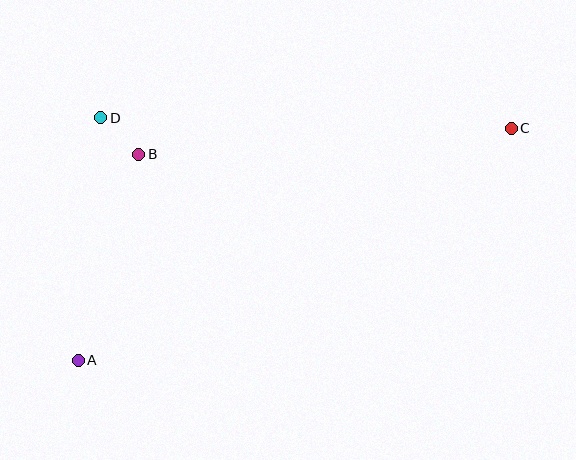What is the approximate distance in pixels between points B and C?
The distance between B and C is approximately 373 pixels.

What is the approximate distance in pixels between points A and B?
The distance between A and B is approximately 215 pixels.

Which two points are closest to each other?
Points B and D are closest to each other.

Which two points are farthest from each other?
Points A and C are farthest from each other.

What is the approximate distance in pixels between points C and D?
The distance between C and D is approximately 410 pixels.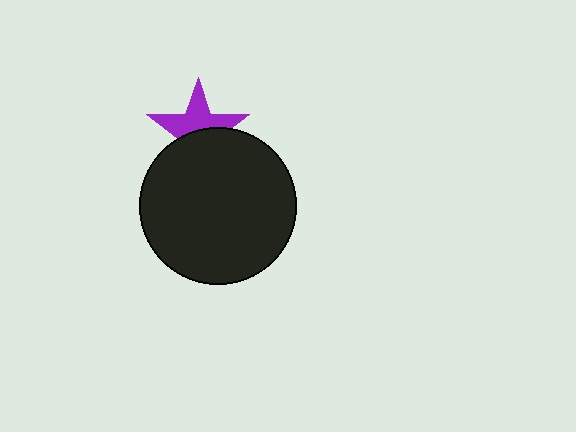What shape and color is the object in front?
The object in front is a black circle.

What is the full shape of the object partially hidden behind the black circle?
The partially hidden object is a purple star.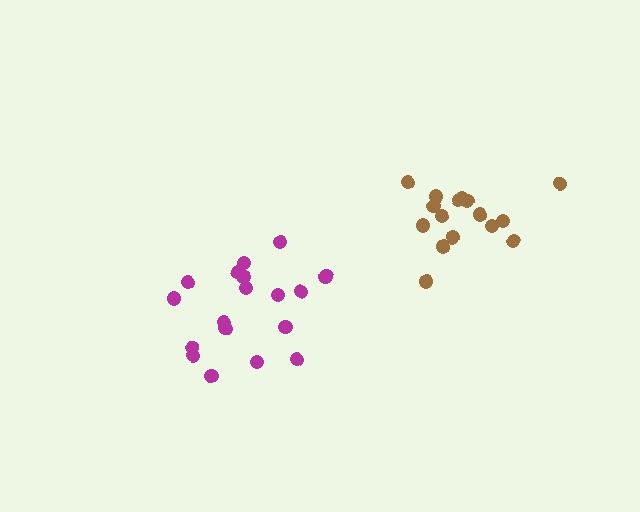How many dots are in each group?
Group 1: 16 dots, Group 2: 18 dots (34 total).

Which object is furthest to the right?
The brown cluster is rightmost.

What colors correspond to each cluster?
The clusters are colored: brown, magenta.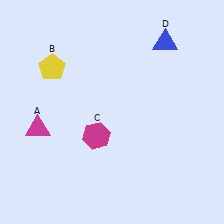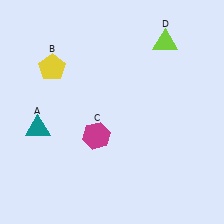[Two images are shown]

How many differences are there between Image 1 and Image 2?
There are 2 differences between the two images.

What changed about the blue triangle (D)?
In Image 1, D is blue. In Image 2, it changed to lime.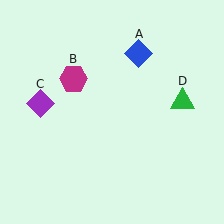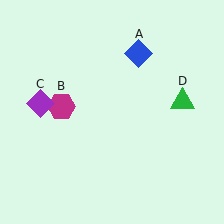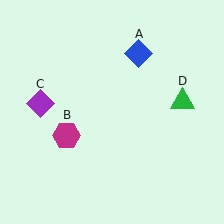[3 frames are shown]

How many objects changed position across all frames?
1 object changed position: magenta hexagon (object B).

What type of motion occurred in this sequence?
The magenta hexagon (object B) rotated counterclockwise around the center of the scene.